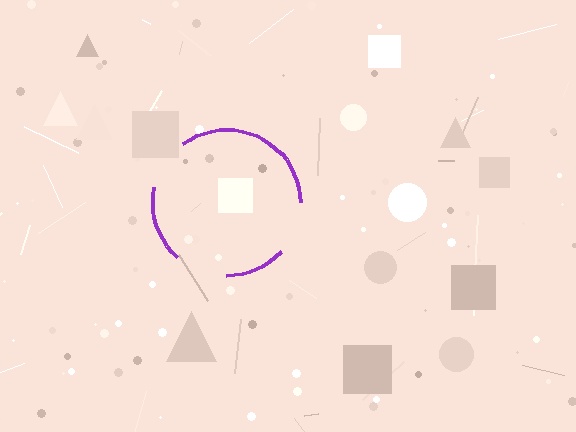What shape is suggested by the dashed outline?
The dashed outline suggests a circle.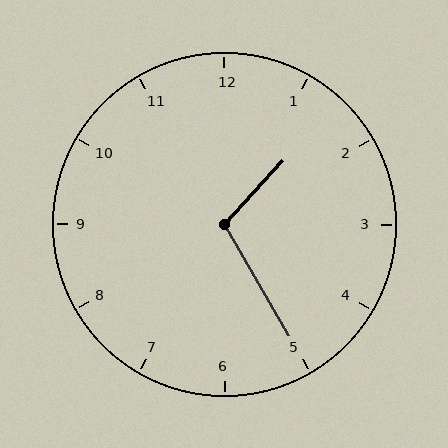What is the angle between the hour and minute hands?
Approximately 108 degrees.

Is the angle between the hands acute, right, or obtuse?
It is obtuse.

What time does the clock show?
1:25.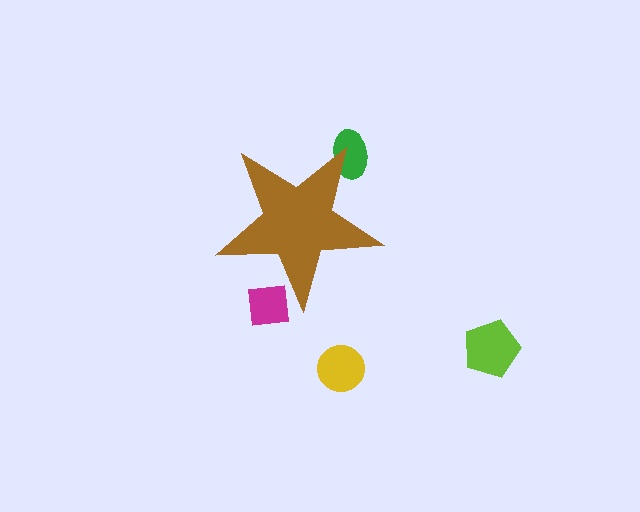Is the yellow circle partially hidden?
No, the yellow circle is fully visible.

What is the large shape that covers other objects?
A brown star.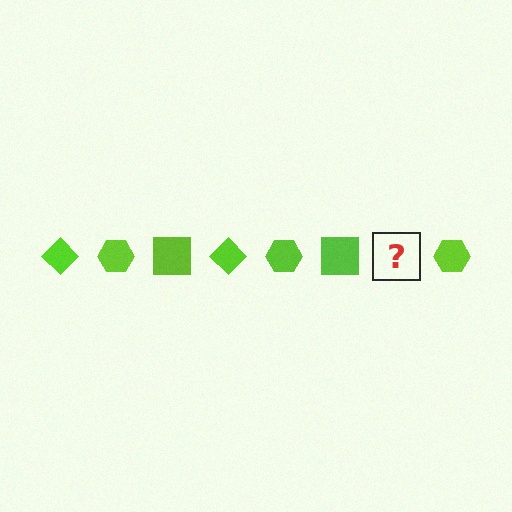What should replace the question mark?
The question mark should be replaced with a lime diamond.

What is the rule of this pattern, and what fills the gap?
The rule is that the pattern cycles through diamond, hexagon, square shapes in lime. The gap should be filled with a lime diamond.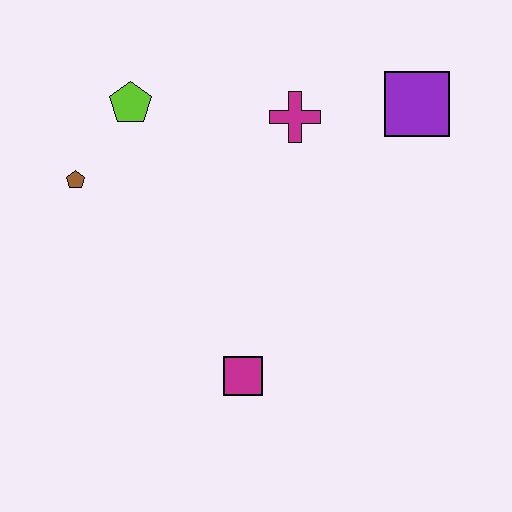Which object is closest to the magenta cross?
The purple square is closest to the magenta cross.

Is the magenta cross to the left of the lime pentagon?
No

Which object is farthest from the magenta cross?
The magenta square is farthest from the magenta cross.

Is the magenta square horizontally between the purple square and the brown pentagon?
Yes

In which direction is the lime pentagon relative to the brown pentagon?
The lime pentagon is above the brown pentagon.